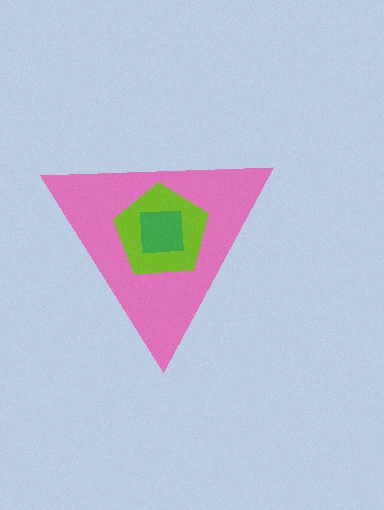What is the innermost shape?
The green square.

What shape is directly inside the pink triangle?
The lime pentagon.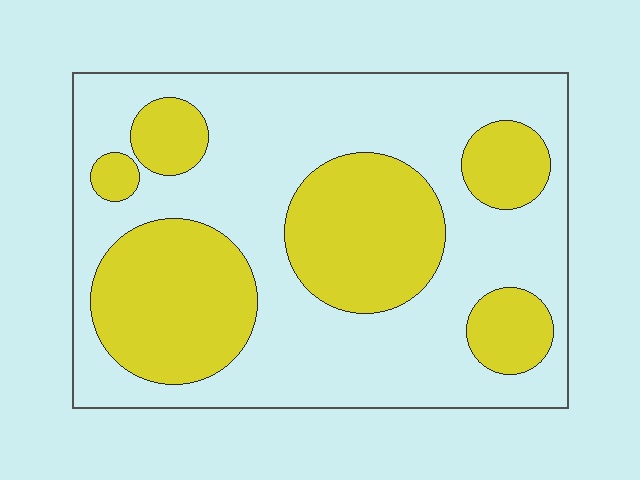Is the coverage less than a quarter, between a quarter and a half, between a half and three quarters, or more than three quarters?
Between a quarter and a half.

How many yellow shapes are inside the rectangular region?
6.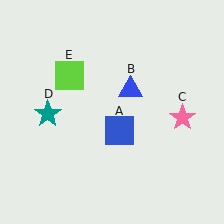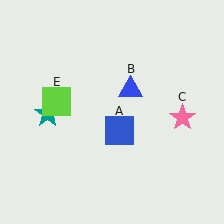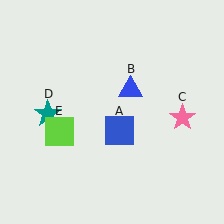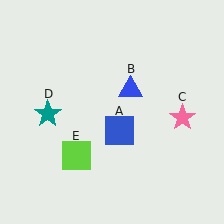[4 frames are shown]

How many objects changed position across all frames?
1 object changed position: lime square (object E).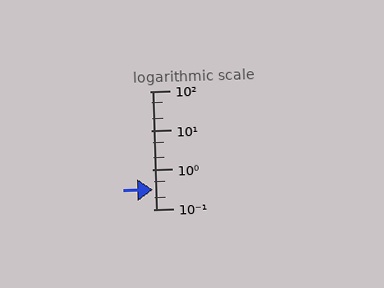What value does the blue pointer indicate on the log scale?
The pointer indicates approximately 0.32.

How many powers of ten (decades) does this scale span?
The scale spans 3 decades, from 0.1 to 100.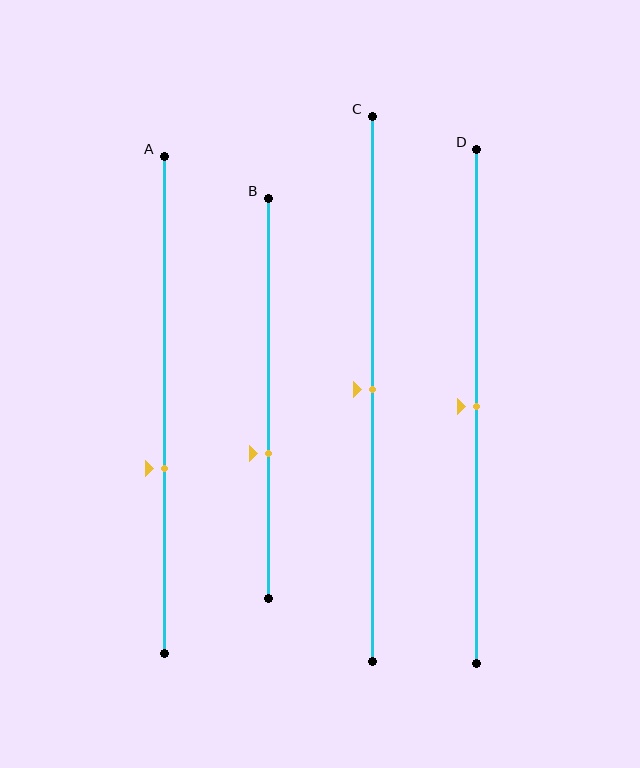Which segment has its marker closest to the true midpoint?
Segment C has its marker closest to the true midpoint.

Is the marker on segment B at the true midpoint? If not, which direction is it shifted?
No, the marker on segment B is shifted downward by about 14% of the segment length.